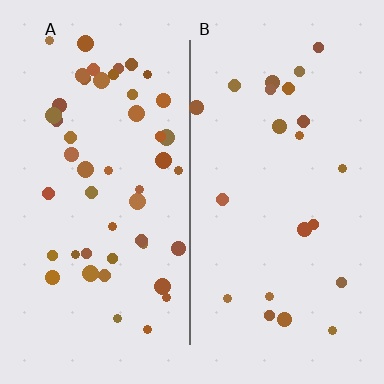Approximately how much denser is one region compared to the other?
Approximately 2.2× — region A over region B.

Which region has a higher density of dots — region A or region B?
A (the left).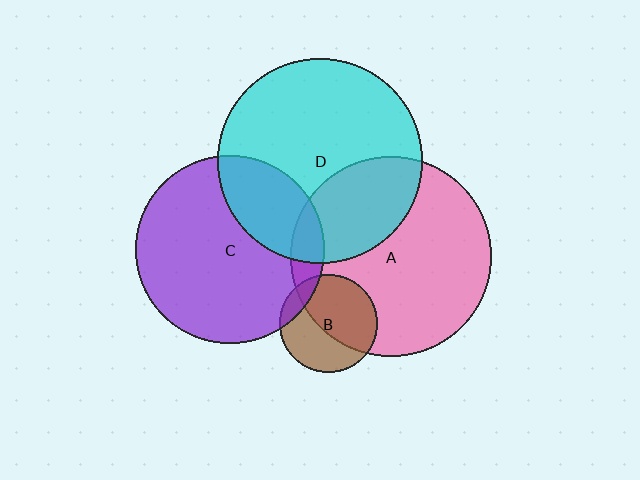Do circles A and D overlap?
Yes.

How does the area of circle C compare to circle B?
Approximately 3.7 times.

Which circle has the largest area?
Circle D (cyan).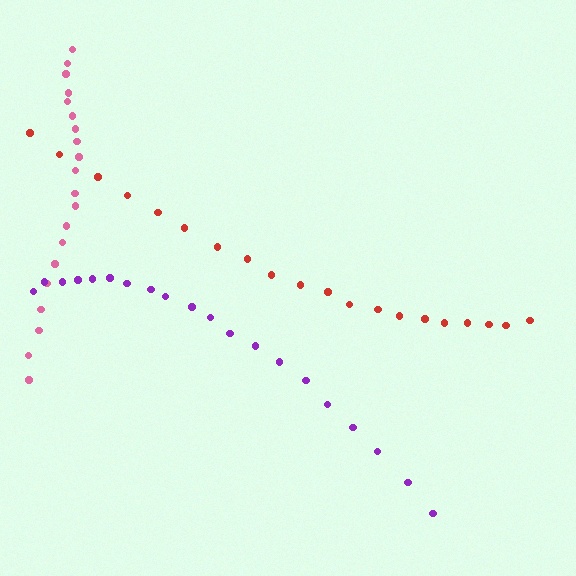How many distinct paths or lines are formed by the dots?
There are 3 distinct paths.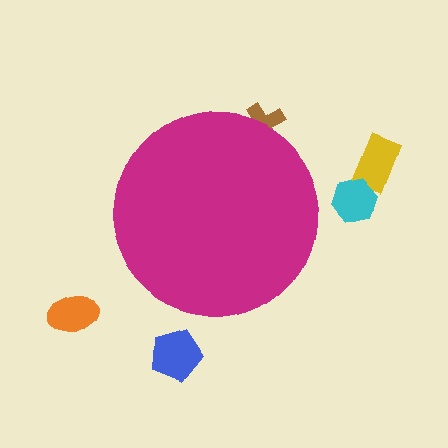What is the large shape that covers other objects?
A magenta circle.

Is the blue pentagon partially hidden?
No, the blue pentagon is fully visible.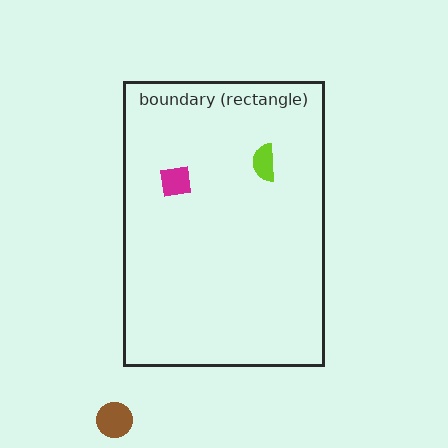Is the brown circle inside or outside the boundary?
Outside.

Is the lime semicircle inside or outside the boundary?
Inside.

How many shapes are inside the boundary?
2 inside, 1 outside.